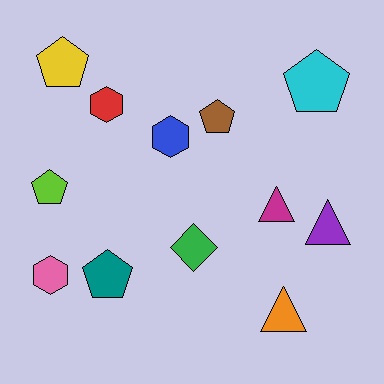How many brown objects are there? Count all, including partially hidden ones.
There is 1 brown object.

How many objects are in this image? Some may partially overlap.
There are 12 objects.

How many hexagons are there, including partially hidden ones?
There are 3 hexagons.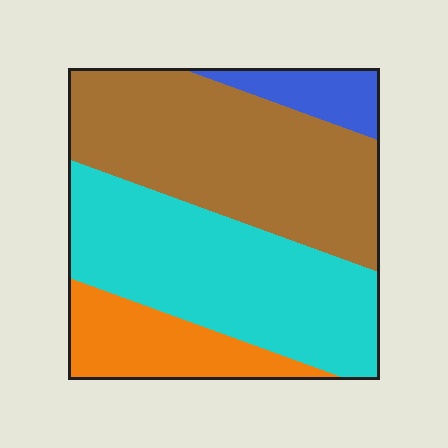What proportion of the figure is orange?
Orange takes up about one sixth (1/6) of the figure.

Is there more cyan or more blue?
Cyan.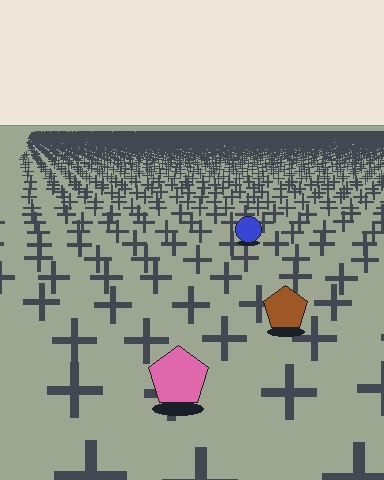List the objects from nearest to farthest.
From nearest to farthest: the pink pentagon, the brown pentagon, the blue circle.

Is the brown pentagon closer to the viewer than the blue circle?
Yes. The brown pentagon is closer — you can tell from the texture gradient: the ground texture is coarser near it.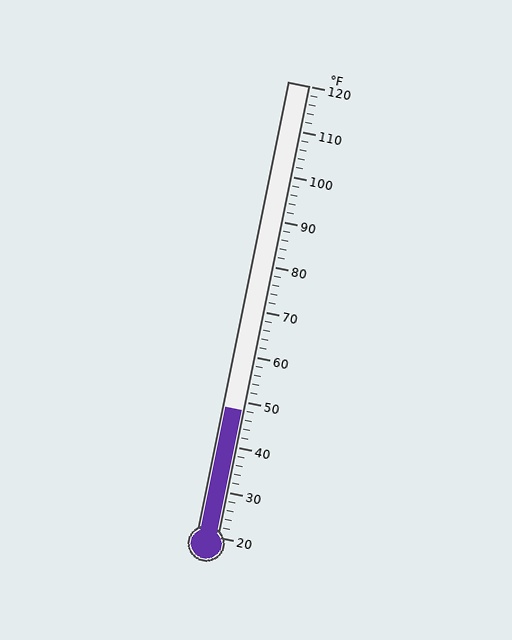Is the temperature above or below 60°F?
The temperature is below 60°F.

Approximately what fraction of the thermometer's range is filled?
The thermometer is filled to approximately 30% of its range.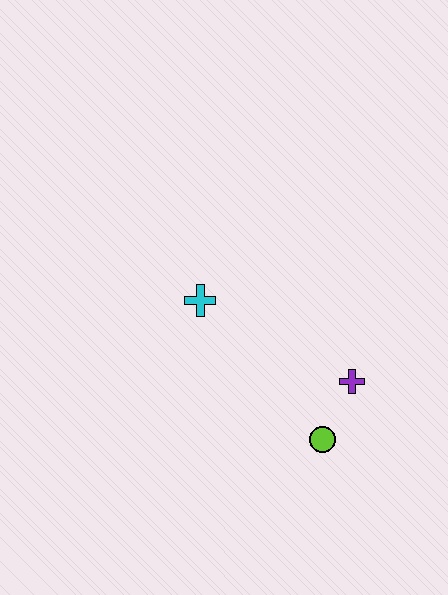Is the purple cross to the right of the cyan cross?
Yes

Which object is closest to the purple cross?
The lime circle is closest to the purple cross.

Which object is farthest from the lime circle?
The cyan cross is farthest from the lime circle.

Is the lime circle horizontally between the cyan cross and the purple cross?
Yes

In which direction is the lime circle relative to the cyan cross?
The lime circle is below the cyan cross.